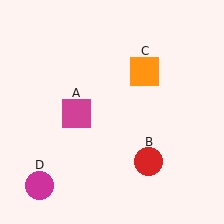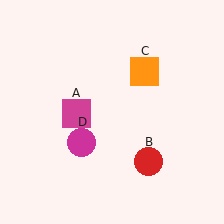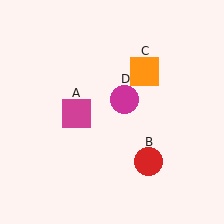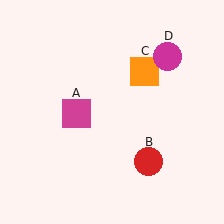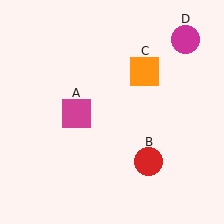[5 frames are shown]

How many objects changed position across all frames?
1 object changed position: magenta circle (object D).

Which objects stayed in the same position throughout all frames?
Magenta square (object A) and red circle (object B) and orange square (object C) remained stationary.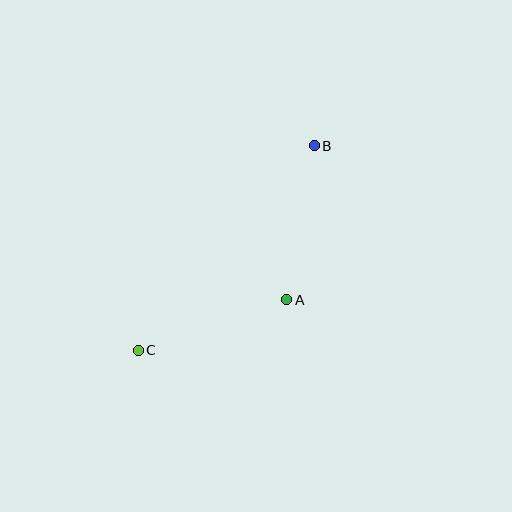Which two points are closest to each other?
Points A and B are closest to each other.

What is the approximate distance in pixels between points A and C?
The distance between A and C is approximately 157 pixels.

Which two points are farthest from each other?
Points B and C are farthest from each other.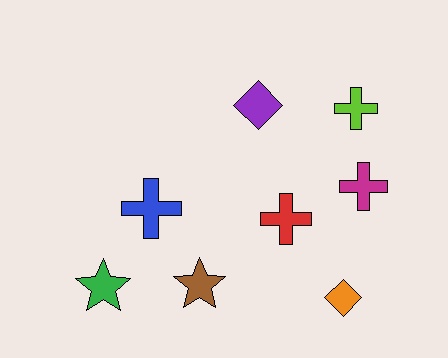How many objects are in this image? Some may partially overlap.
There are 8 objects.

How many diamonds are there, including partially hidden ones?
There are 2 diamonds.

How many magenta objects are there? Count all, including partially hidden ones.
There is 1 magenta object.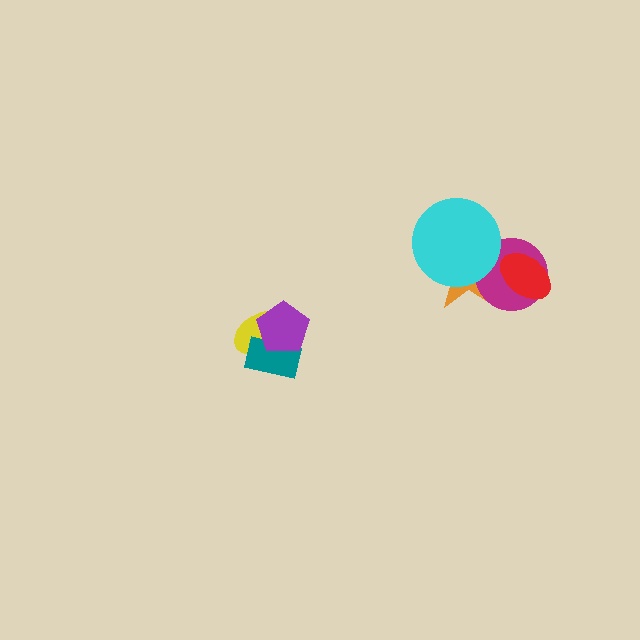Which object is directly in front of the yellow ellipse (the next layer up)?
The teal rectangle is directly in front of the yellow ellipse.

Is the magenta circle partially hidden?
Yes, it is partially covered by another shape.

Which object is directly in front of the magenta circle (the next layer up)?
The red ellipse is directly in front of the magenta circle.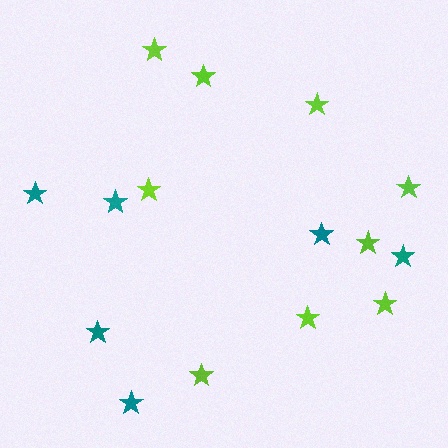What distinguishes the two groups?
There are 2 groups: one group of lime stars (9) and one group of teal stars (6).